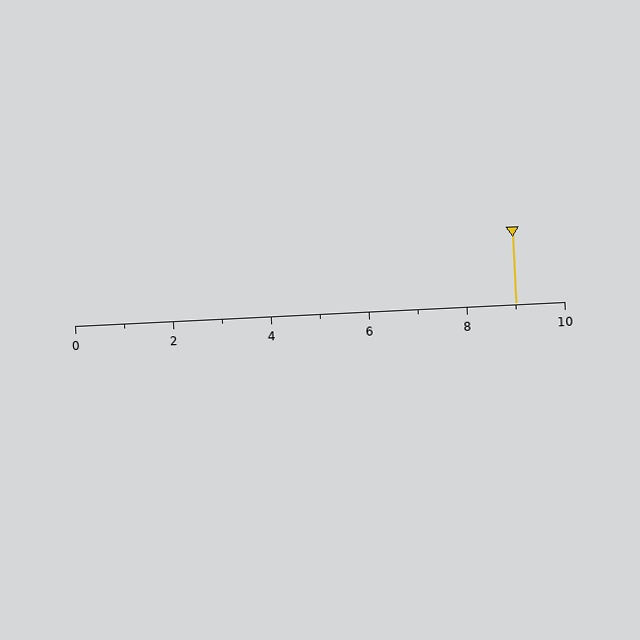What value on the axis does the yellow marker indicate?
The marker indicates approximately 9.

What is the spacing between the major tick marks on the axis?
The major ticks are spaced 2 apart.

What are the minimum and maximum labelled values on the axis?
The axis runs from 0 to 10.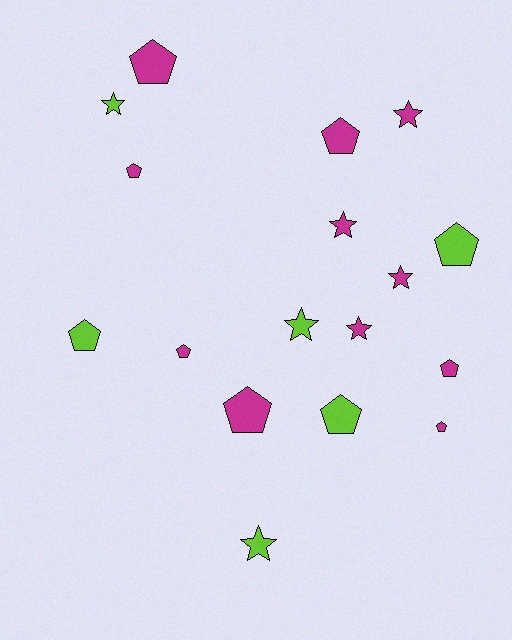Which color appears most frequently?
Magenta, with 11 objects.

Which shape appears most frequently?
Pentagon, with 10 objects.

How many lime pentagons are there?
There are 3 lime pentagons.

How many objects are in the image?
There are 17 objects.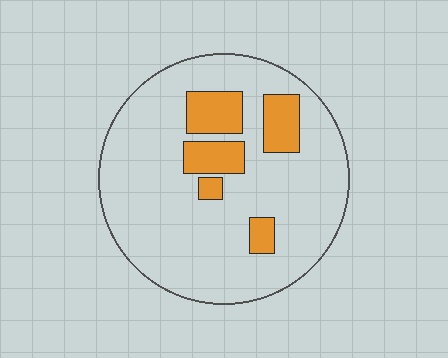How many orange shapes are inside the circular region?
5.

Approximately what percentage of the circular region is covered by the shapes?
Approximately 15%.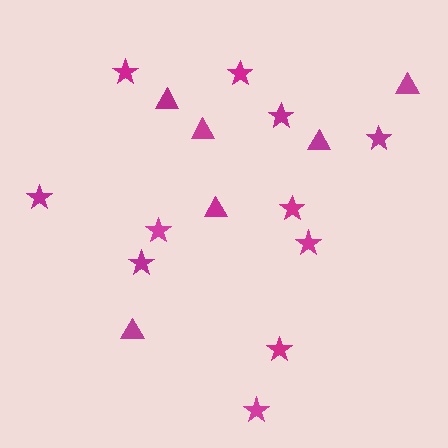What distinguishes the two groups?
There are 2 groups: one group of triangles (6) and one group of stars (11).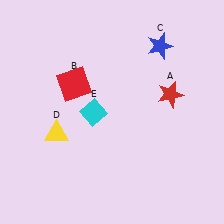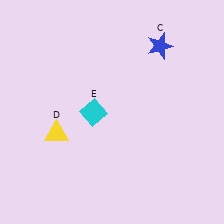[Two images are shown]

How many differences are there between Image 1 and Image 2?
There are 2 differences between the two images.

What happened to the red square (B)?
The red square (B) was removed in Image 2. It was in the top-left area of Image 1.